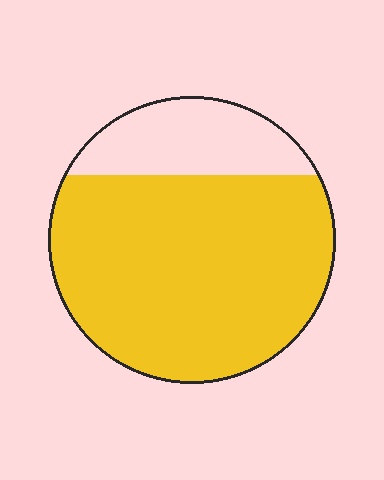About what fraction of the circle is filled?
About four fifths (4/5).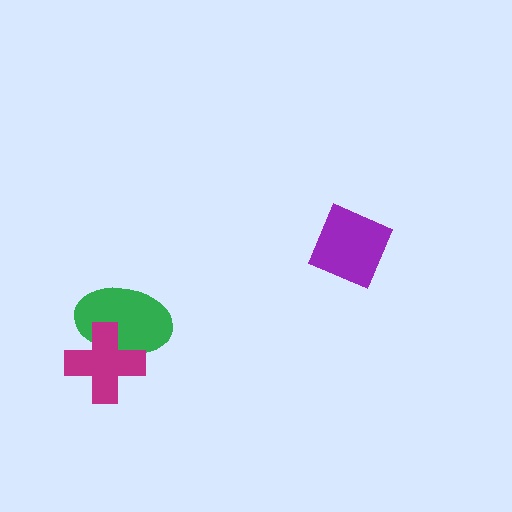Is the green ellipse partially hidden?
Yes, it is partially covered by another shape.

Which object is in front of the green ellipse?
The magenta cross is in front of the green ellipse.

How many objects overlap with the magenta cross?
1 object overlaps with the magenta cross.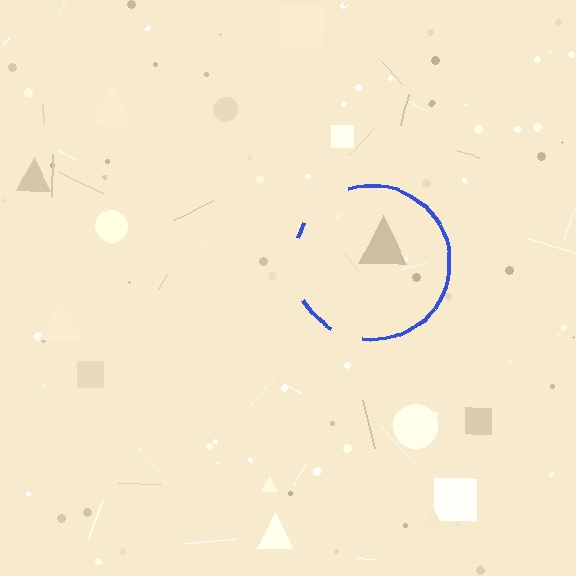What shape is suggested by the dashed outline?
The dashed outline suggests a circle.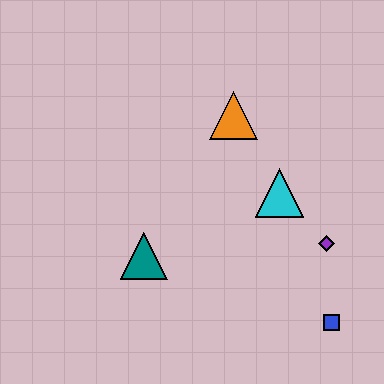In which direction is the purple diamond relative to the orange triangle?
The purple diamond is below the orange triangle.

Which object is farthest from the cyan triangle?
The teal triangle is farthest from the cyan triangle.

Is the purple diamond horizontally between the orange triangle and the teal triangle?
No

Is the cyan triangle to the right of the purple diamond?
No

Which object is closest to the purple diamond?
The cyan triangle is closest to the purple diamond.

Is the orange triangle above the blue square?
Yes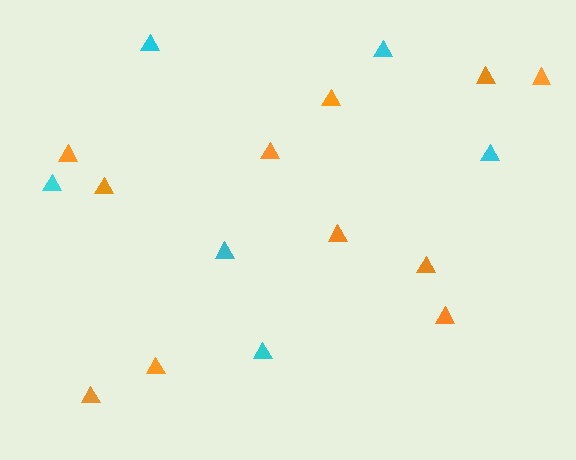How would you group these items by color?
There are 2 groups: one group of orange triangles (11) and one group of cyan triangles (6).